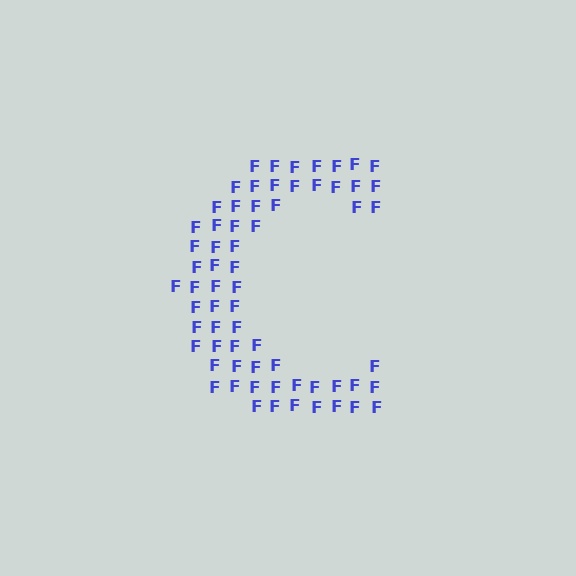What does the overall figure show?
The overall figure shows the letter C.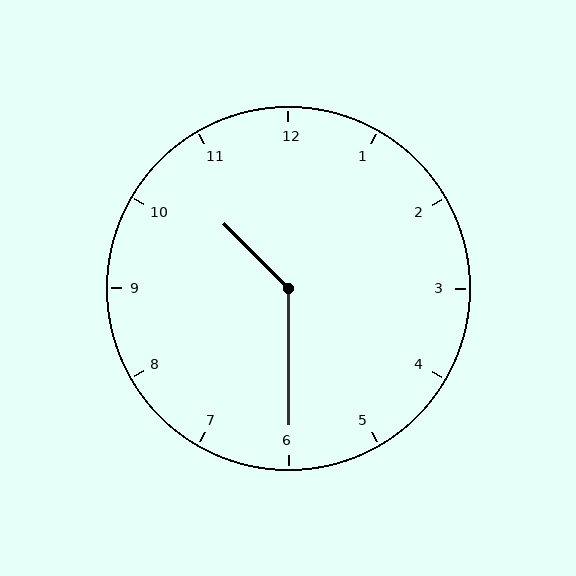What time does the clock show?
10:30.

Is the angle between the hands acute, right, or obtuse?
It is obtuse.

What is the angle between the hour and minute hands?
Approximately 135 degrees.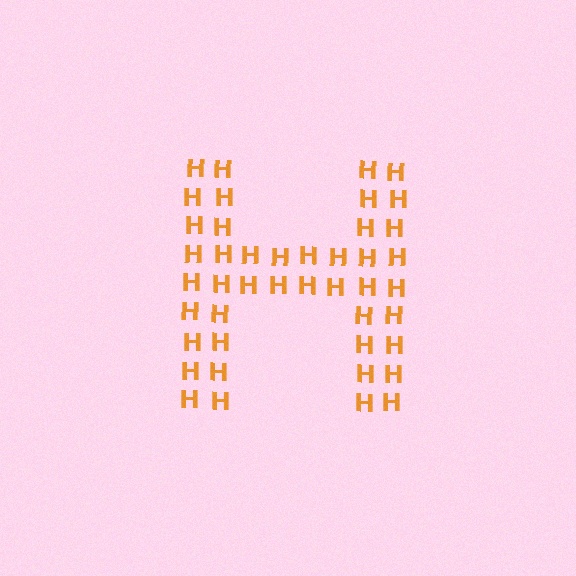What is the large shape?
The large shape is the letter H.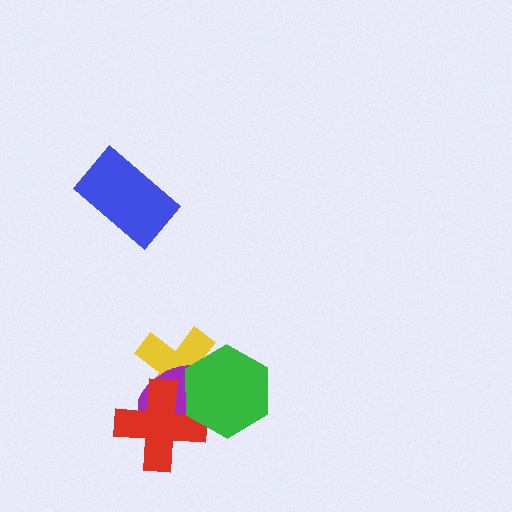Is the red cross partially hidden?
Yes, it is partially covered by another shape.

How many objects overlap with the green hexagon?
3 objects overlap with the green hexagon.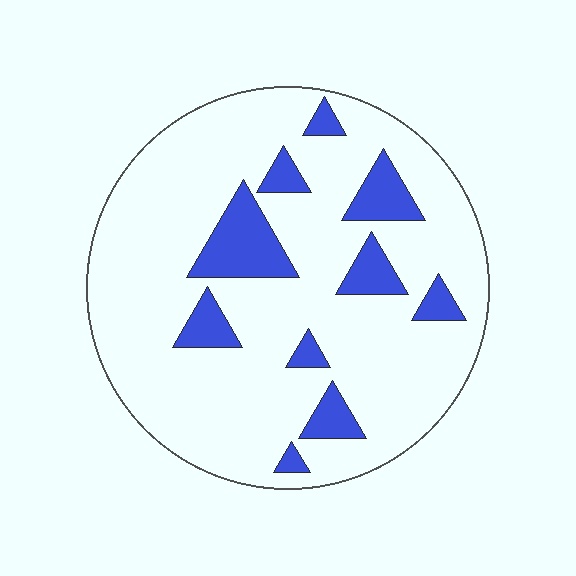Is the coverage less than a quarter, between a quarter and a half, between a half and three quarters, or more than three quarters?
Less than a quarter.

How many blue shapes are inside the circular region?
10.